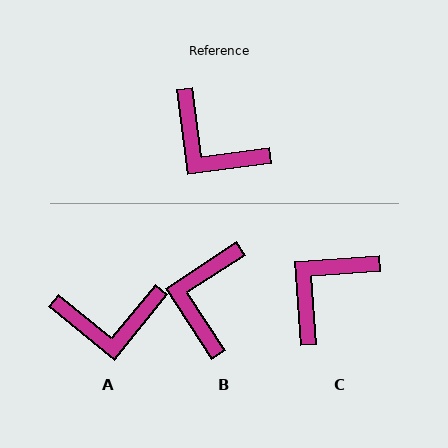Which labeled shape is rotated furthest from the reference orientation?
C, about 93 degrees away.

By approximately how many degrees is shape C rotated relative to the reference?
Approximately 93 degrees clockwise.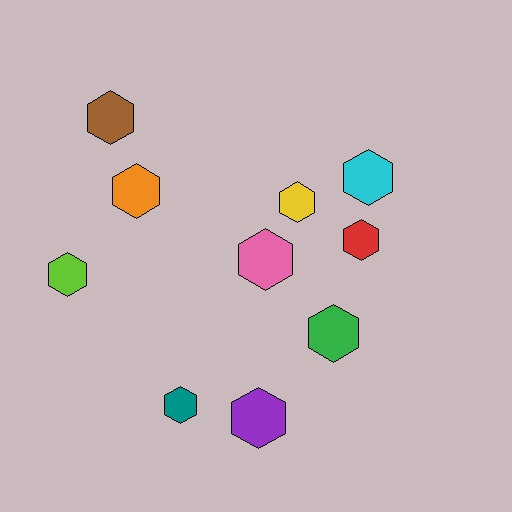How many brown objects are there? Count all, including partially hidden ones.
There is 1 brown object.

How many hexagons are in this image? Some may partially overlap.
There are 10 hexagons.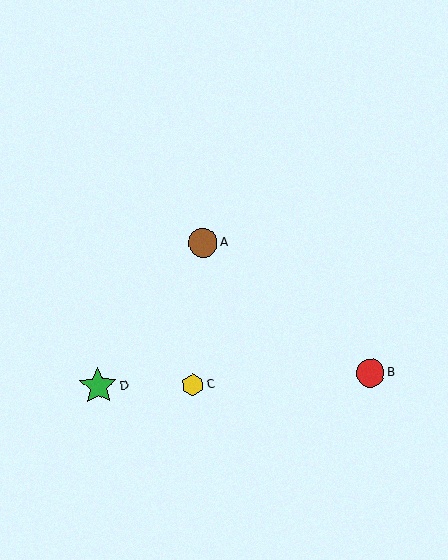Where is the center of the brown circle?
The center of the brown circle is at (203, 243).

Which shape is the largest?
The green star (labeled D) is the largest.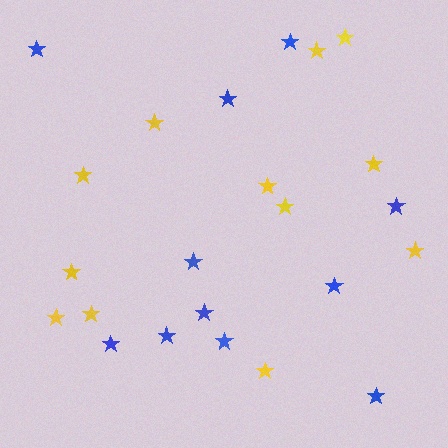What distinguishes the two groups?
There are 2 groups: one group of yellow stars (12) and one group of blue stars (11).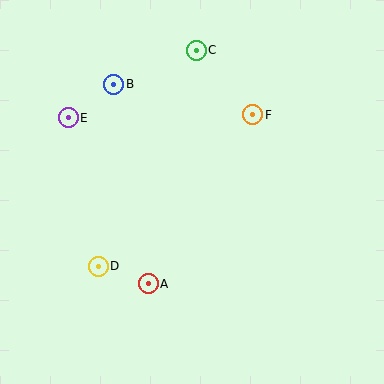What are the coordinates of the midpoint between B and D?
The midpoint between B and D is at (106, 175).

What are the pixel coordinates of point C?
Point C is at (196, 50).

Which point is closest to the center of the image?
Point F at (253, 115) is closest to the center.